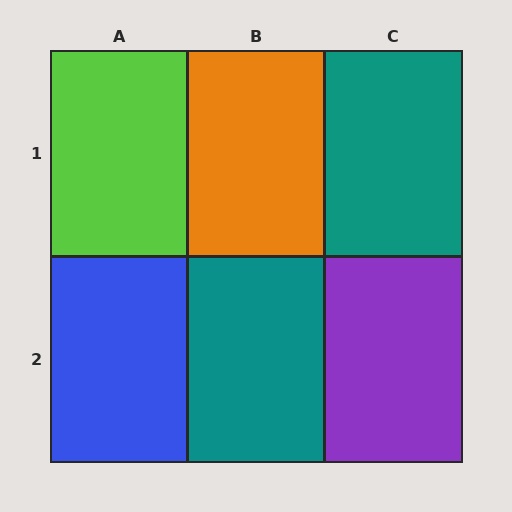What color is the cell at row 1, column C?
Teal.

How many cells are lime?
1 cell is lime.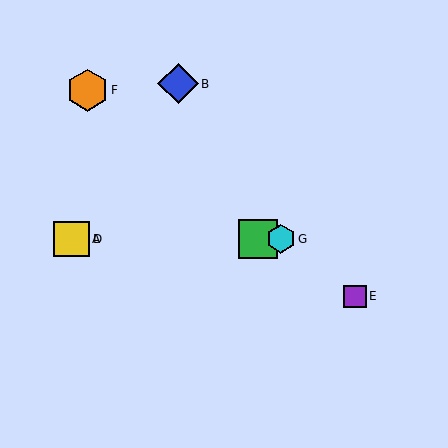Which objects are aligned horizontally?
Objects A, C, D, G are aligned horizontally.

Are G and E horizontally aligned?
No, G is at y≈239 and E is at y≈296.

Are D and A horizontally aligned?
Yes, both are at y≈239.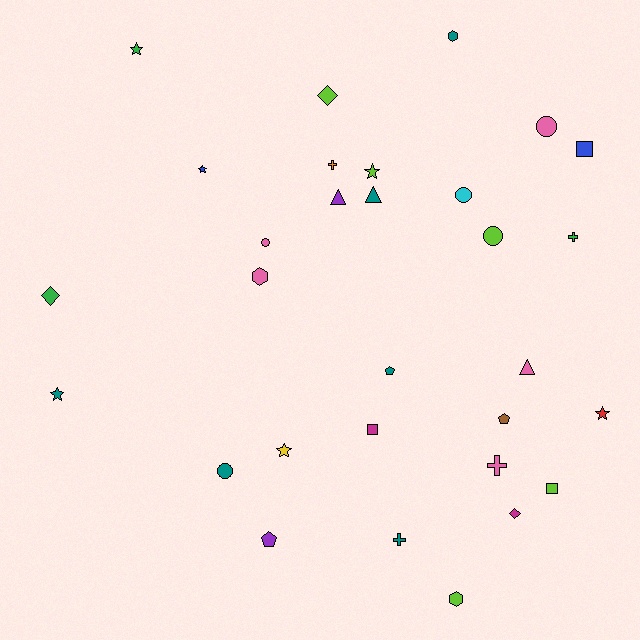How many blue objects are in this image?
There are 2 blue objects.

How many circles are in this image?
There are 5 circles.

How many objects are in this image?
There are 30 objects.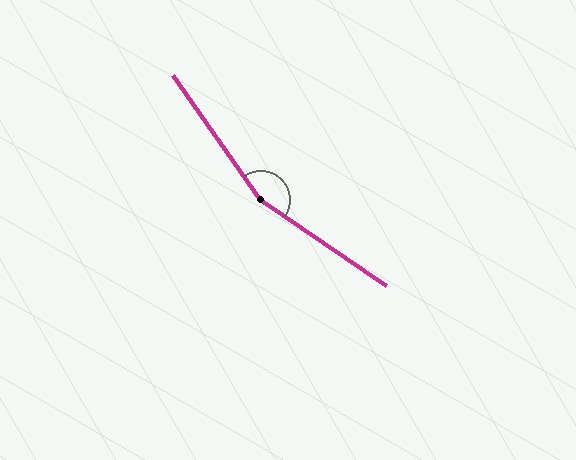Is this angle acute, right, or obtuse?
It is obtuse.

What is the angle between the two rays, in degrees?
Approximately 160 degrees.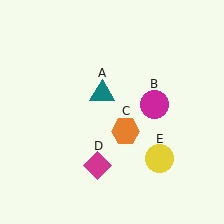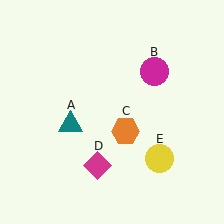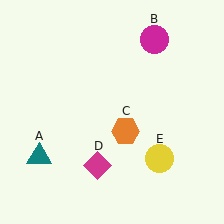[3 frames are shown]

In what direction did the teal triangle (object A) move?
The teal triangle (object A) moved down and to the left.